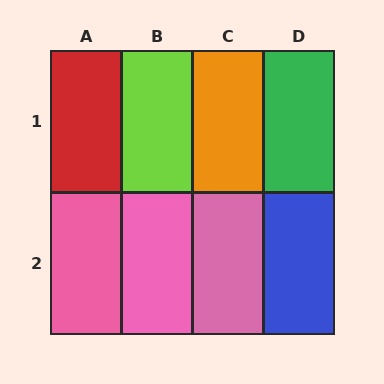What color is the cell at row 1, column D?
Green.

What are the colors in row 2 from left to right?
Pink, pink, pink, blue.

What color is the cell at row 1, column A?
Red.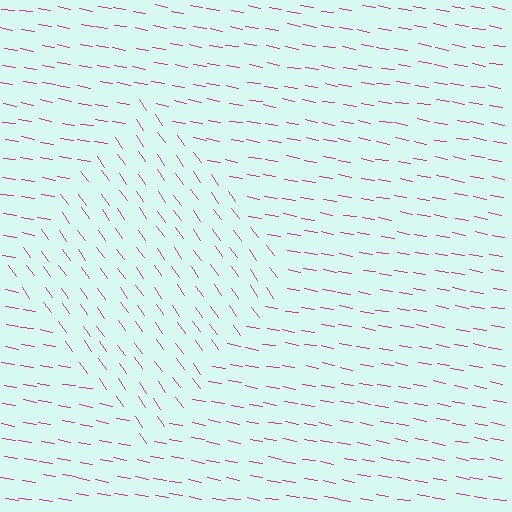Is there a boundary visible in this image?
Yes, there is a texture boundary formed by a change in line orientation.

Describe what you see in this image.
The image is filled with small magenta line segments. A diamond region in the image has lines oriented differently from the surrounding lines, creating a visible texture boundary.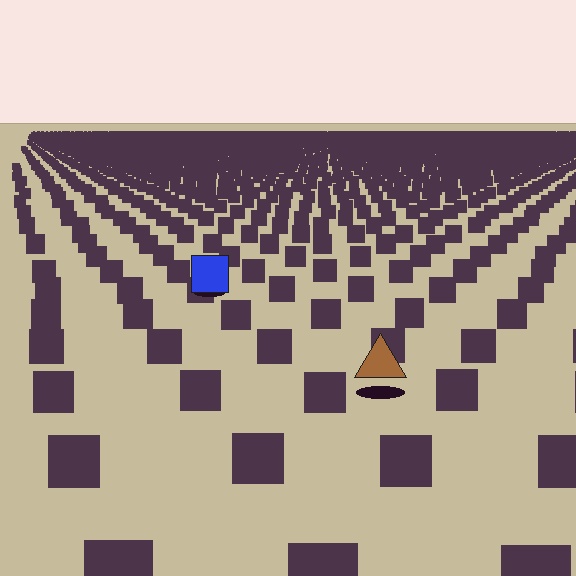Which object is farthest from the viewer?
The blue square is farthest from the viewer. It appears smaller and the ground texture around it is denser.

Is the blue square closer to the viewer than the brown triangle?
No. The brown triangle is closer — you can tell from the texture gradient: the ground texture is coarser near it.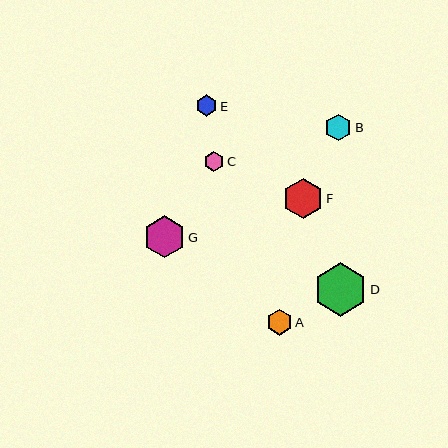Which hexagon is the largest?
Hexagon D is the largest with a size of approximately 53 pixels.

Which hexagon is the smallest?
Hexagon C is the smallest with a size of approximately 20 pixels.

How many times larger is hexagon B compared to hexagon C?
Hexagon B is approximately 1.3 times the size of hexagon C.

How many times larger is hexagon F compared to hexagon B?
Hexagon F is approximately 1.5 times the size of hexagon B.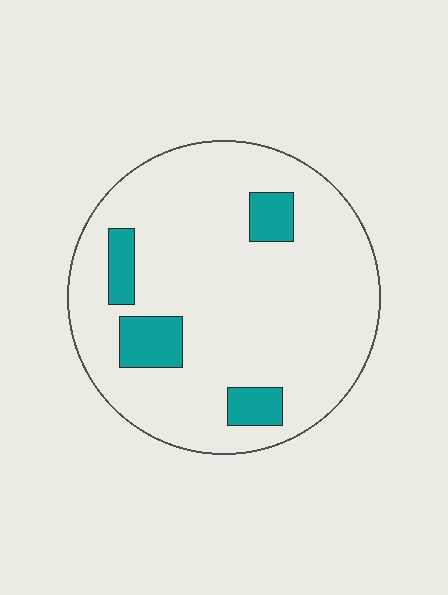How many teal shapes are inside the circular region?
4.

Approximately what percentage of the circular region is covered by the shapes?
Approximately 15%.